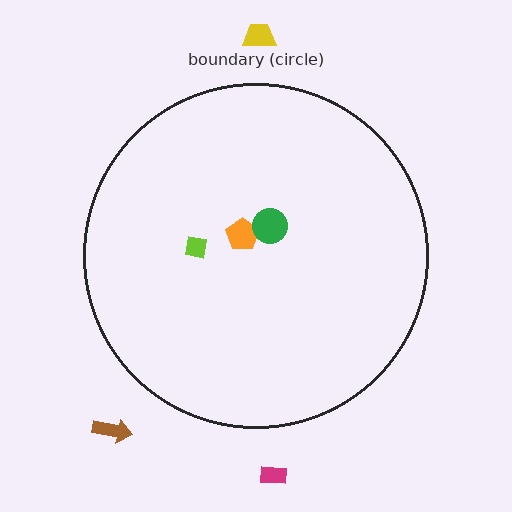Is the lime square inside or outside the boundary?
Inside.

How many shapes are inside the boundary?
3 inside, 3 outside.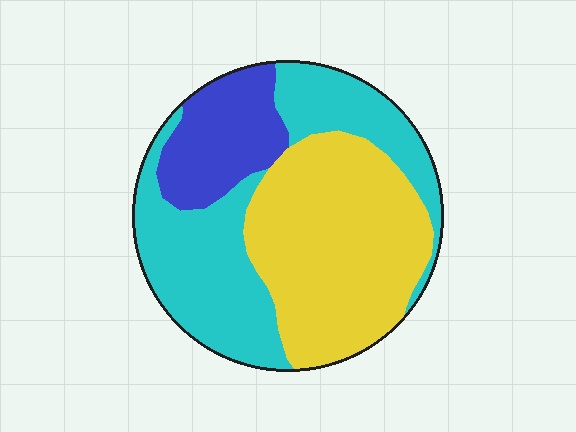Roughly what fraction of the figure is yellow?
Yellow covers roughly 40% of the figure.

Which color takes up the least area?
Blue, at roughly 15%.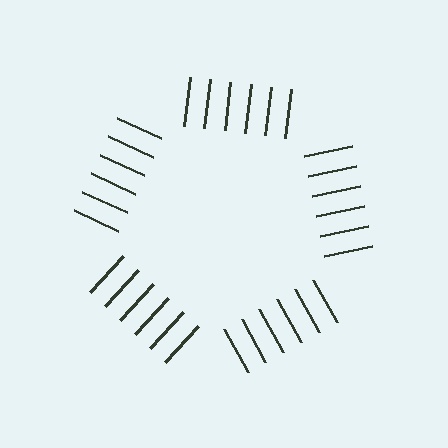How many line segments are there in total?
30 — 6 along each of the 5 edges.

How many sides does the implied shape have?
5 sides — the line-ends trace a pentagon.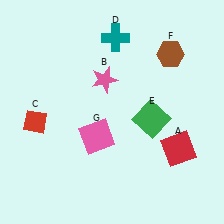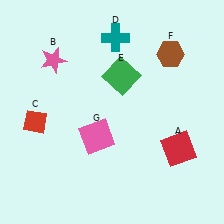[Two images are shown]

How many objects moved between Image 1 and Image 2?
2 objects moved between the two images.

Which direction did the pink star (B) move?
The pink star (B) moved left.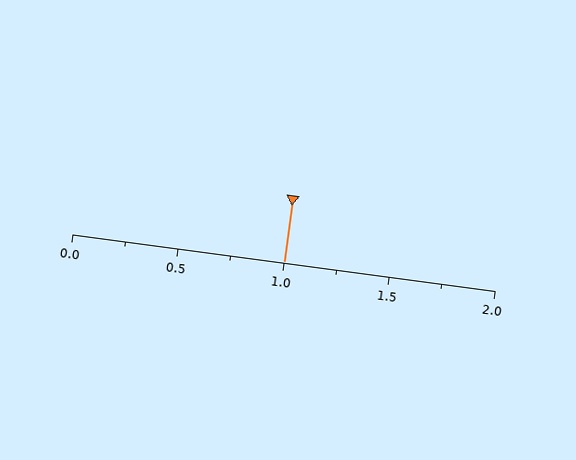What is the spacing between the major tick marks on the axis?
The major ticks are spaced 0.5 apart.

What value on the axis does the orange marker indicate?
The marker indicates approximately 1.